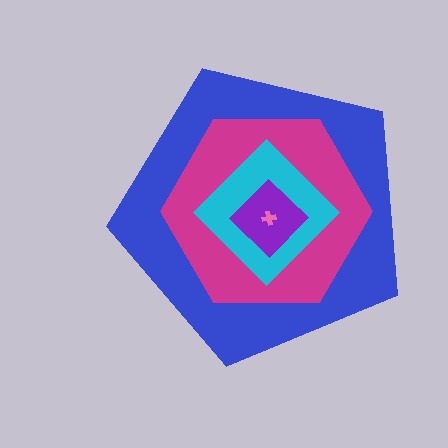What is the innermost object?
The pink cross.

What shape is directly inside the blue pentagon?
The magenta hexagon.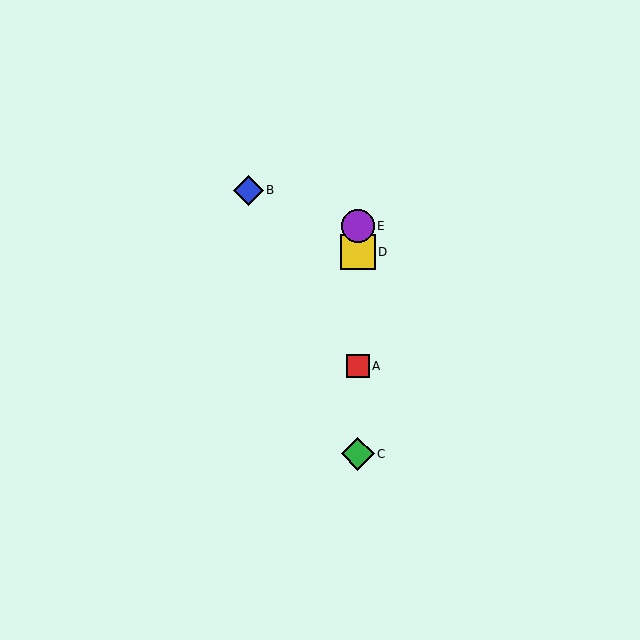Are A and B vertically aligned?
No, A is at x≈358 and B is at x≈248.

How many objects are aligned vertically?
4 objects (A, C, D, E) are aligned vertically.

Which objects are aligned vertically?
Objects A, C, D, E are aligned vertically.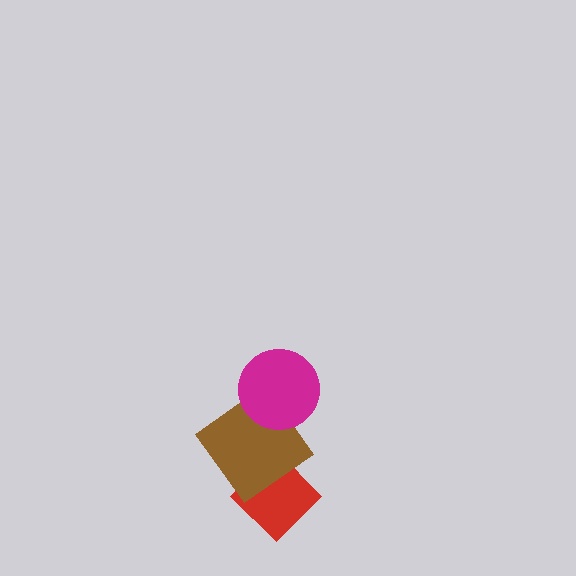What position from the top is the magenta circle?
The magenta circle is 1st from the top.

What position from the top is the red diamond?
The red diamond is 3rd from the top.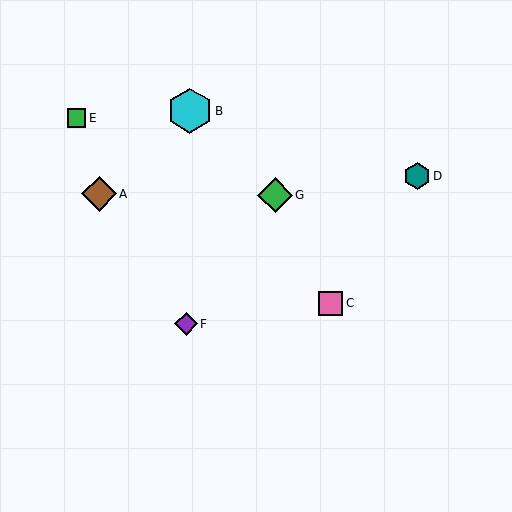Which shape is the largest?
The cyan hexagon (labeled B) is the largest.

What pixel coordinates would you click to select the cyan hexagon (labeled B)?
Click at (190, 111) to select the cyan hexagon B.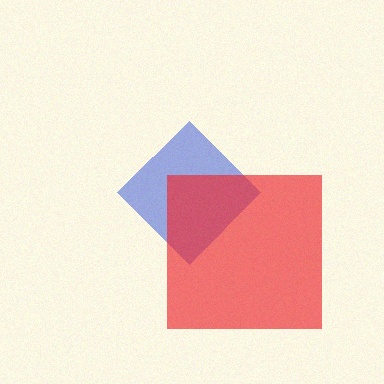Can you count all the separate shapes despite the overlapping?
Yes, there are 2 separate shapes.